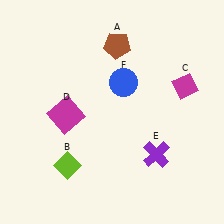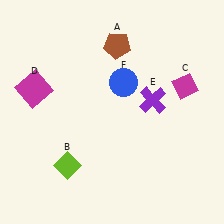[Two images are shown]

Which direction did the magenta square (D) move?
The magenta square (D) moved left.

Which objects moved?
The objects that moved are: the magenta square (D), the purple cross (E).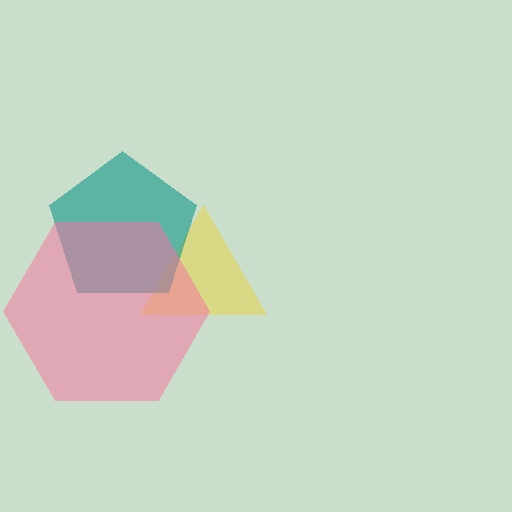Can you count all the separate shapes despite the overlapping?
Yes, there are 3 separate shapes.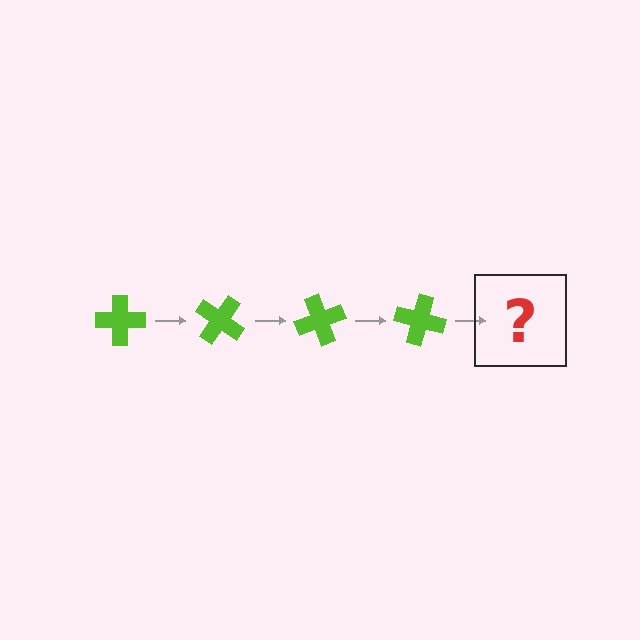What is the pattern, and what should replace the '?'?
The pattern is that the cross rotates 35 degrees each step. The '?' should be a lime cross rotated 140 degrees.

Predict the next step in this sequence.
The next step is a lime cross rotated 140 degrees.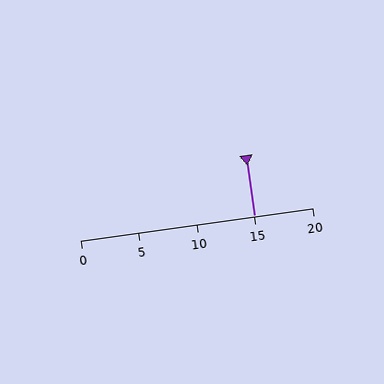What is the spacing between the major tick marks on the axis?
The major ticks are spaced 5 apart.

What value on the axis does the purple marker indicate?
The marker indicates approximately 15.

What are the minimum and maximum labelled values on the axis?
The axis runs from 0 to 20.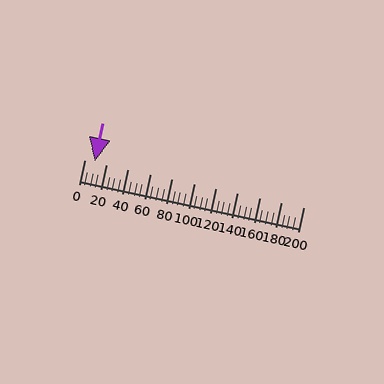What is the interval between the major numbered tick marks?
The major tick marks are spaced 20 units apart.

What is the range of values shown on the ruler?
The ruler shows values from 0 to 200.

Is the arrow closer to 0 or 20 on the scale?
The arrow is closer to 0.